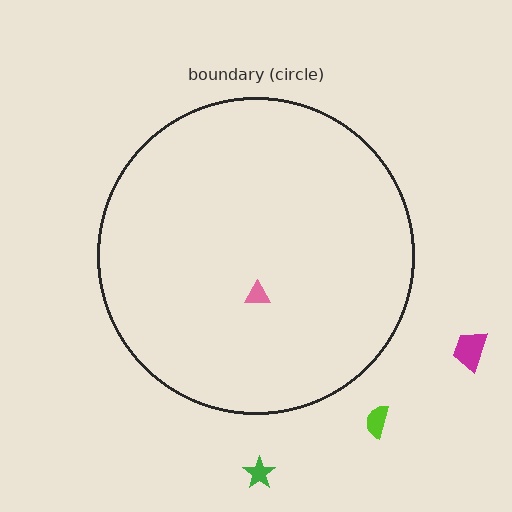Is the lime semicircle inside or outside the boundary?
Outside.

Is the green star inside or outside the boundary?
Outside.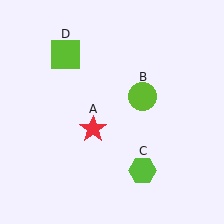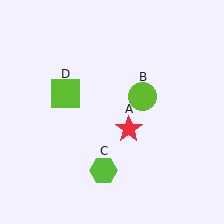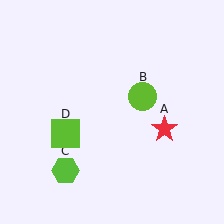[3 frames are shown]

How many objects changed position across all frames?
3 objects changed position: red star (object A), lime hexagon (object C), lime square (object D).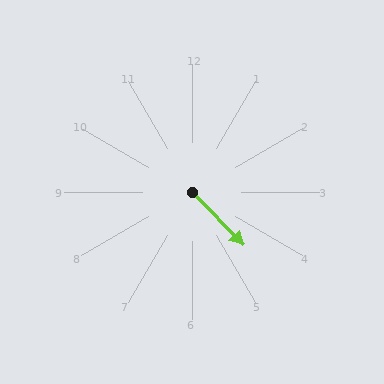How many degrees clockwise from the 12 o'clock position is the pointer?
Approximately 136 degrees.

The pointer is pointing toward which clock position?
Roughly 5 o'clock.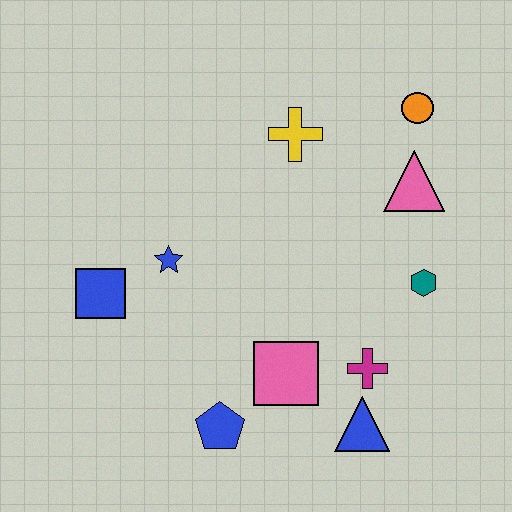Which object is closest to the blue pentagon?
The pink square is closest to the blue pentagon.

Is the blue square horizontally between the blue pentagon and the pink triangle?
No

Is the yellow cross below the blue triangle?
No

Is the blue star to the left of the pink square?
Yes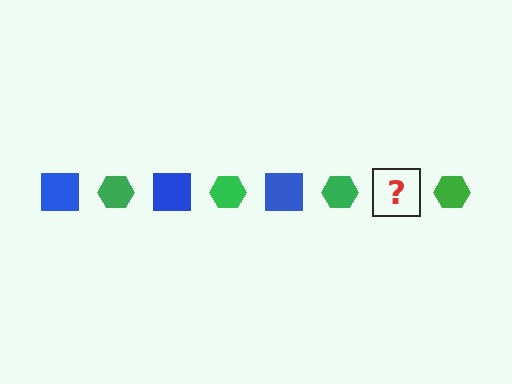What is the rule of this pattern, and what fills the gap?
The rule is that the pattern alternates between blue square and green hexagon. The gap should be filled with a blue square.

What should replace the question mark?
The question mark should be replaced with a blue square.